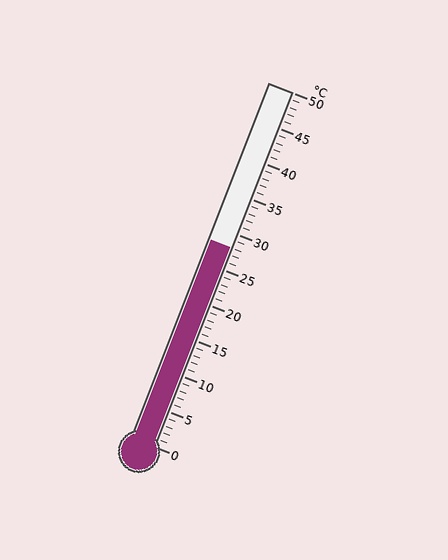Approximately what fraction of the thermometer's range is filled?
The thermometer is filled to approximately 55% of its range.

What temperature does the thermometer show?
The thermometer shows approximately 28°C.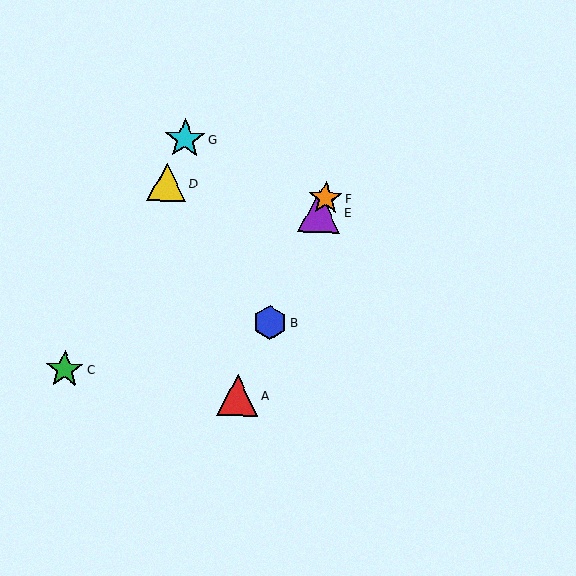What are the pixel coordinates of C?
Object C is at (65, 370).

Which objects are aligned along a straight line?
Objects A, B, E, F are aligned along a straight line.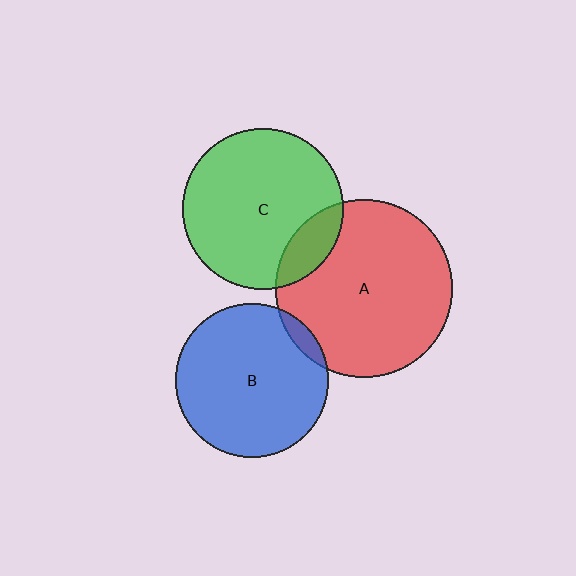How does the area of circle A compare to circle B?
Approximately 1.3 times.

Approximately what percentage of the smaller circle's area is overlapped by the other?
Approximately 15%.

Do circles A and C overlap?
Yes.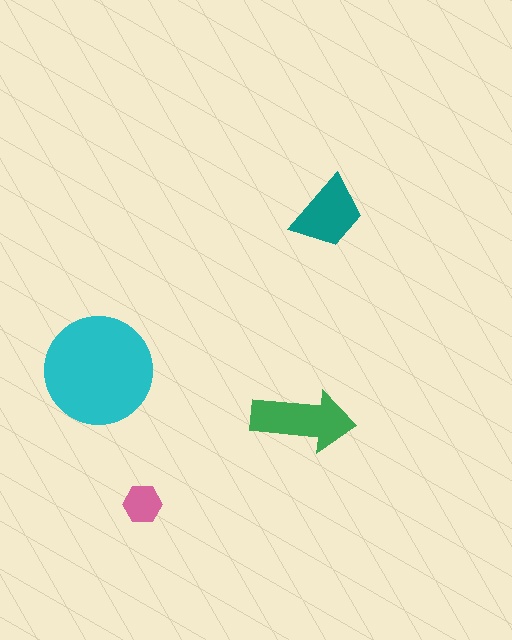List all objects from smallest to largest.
The pink hexagon, the teal trapezoid, the green arrow, the cyan circle.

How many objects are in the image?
There are 4 objects in the image.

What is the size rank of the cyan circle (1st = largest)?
1st.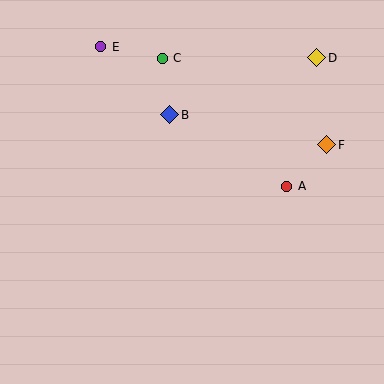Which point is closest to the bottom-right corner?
Point A is closest to the bottom-right corner.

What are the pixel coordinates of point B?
Point B is at (170, 115).